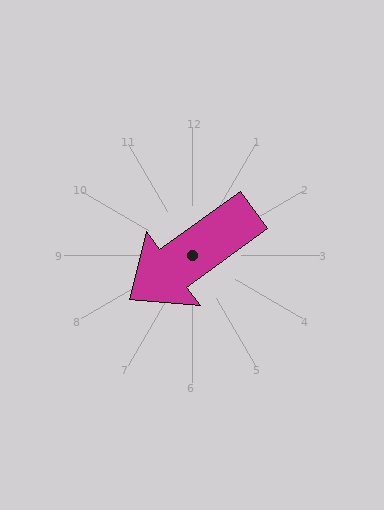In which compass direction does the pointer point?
Southwest.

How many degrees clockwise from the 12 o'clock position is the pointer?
Approximately 234 degrees.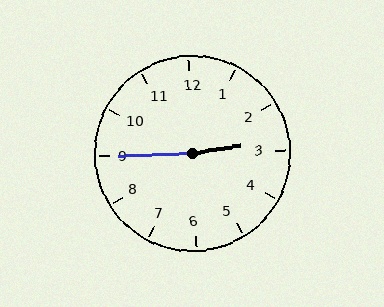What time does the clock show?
2:45.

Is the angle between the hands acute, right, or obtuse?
It is obtuse.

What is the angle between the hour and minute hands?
Approximately 172 degrees.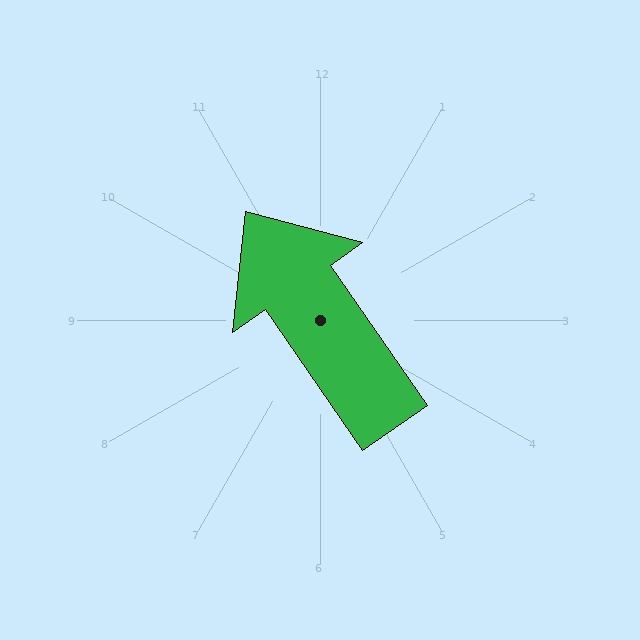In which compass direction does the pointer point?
Northwest.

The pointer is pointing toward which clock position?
Roughly 11 o'clock.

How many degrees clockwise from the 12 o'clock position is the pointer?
Approximately 325 degrees.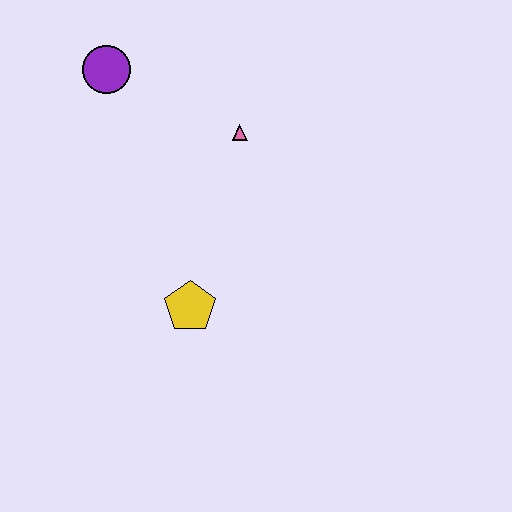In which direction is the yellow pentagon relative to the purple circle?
The yellow pentagon is below the purple circle.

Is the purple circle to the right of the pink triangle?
No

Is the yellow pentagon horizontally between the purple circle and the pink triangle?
Yes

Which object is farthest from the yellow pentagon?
The purple circle is farthest from the yellow pentagon.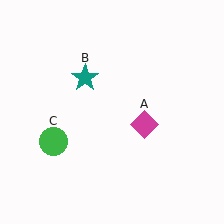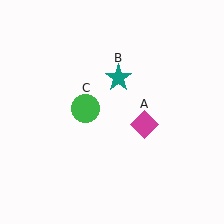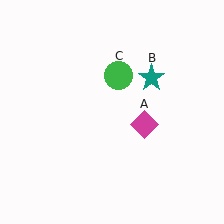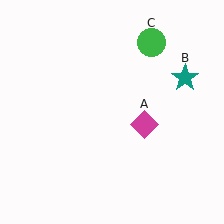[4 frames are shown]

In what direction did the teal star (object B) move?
The teal star (object B) moved right.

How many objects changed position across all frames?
2 objects changed position: teal star (object B), green circle (object C).